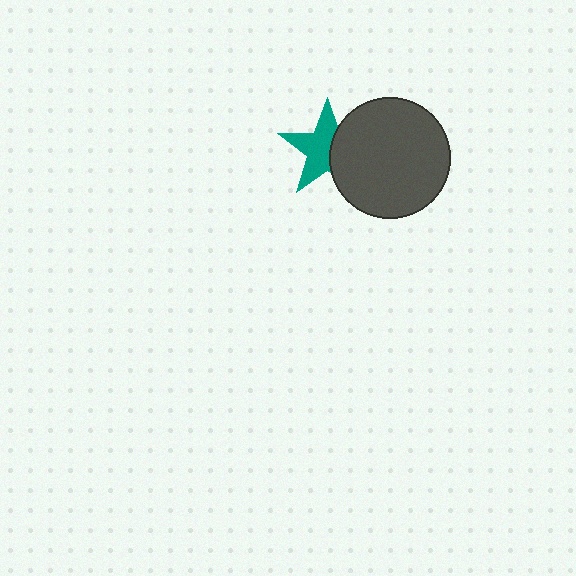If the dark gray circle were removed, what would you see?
You would see the complete teal star.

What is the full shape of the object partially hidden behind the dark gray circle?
The partially hidden object is a teal star.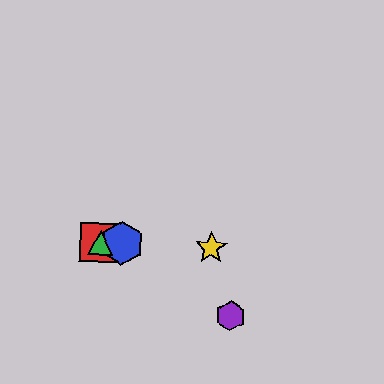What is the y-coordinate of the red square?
The red square is at y≈242.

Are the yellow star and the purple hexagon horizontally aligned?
No, the yellow star is at y≈248 and the purple hexagon is at y≈316.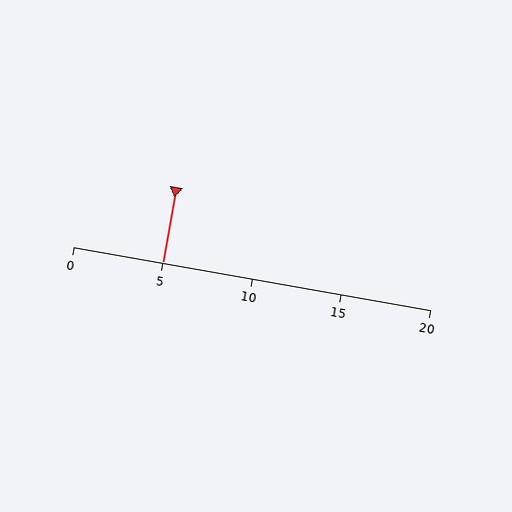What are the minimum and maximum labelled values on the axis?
The axis runs from 0 to 20.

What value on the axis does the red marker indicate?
The marker indicates approximately 5.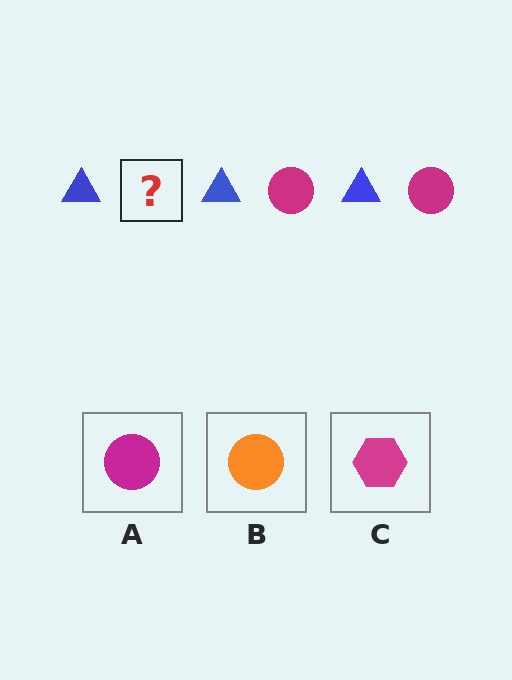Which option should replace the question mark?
Option A.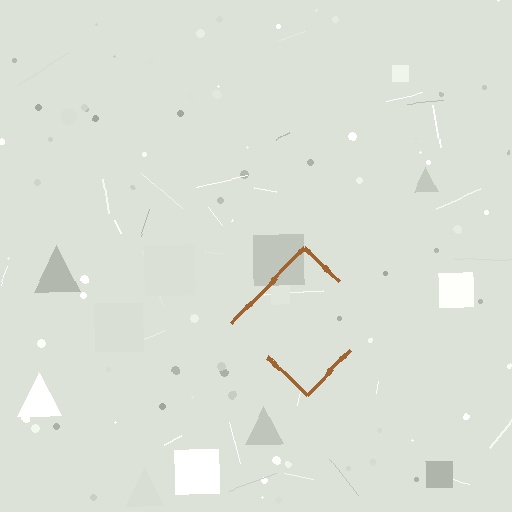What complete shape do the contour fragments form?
The contour fragments form a diamond.